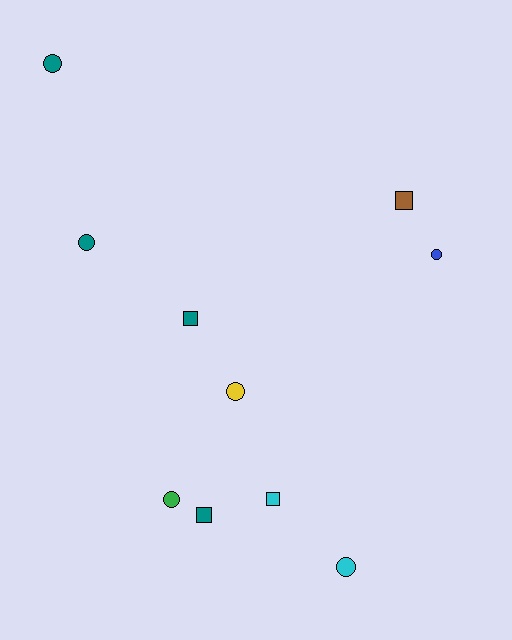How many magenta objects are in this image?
There are no magenta objects.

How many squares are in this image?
There are 4 squares.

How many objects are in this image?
There are 10 objects.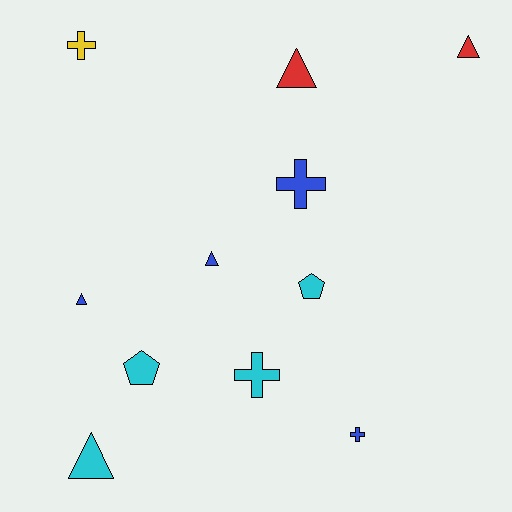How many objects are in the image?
There are 11 objects.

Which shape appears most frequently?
Triangle, with 5 objects.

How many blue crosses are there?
There are 2 blue crosses.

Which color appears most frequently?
Blue, with 4 objects.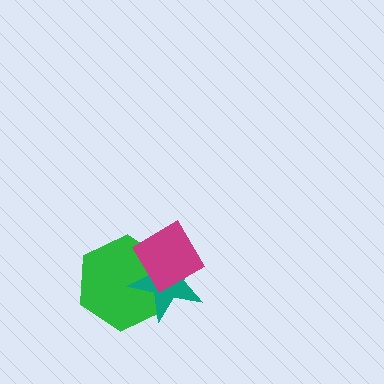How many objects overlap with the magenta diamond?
2 objects overlap with the magenta diamond.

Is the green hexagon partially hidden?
Yes, it is partially covered by another shape.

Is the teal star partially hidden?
Yes, it is partially covered by another shape.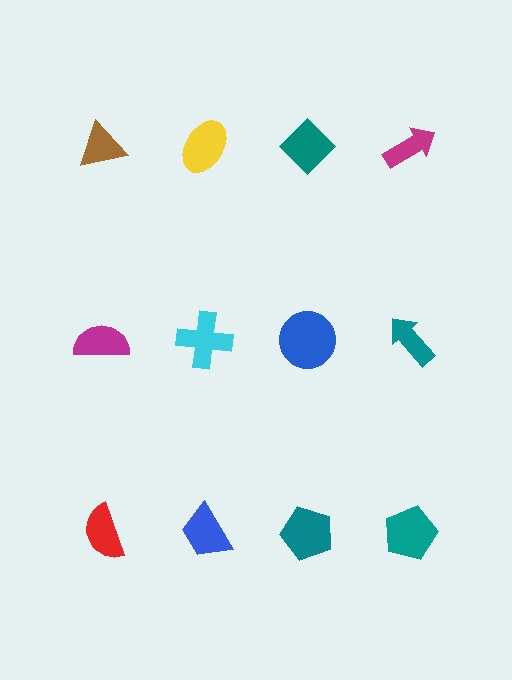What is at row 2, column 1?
A magenta semicircle.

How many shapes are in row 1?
4 shapes.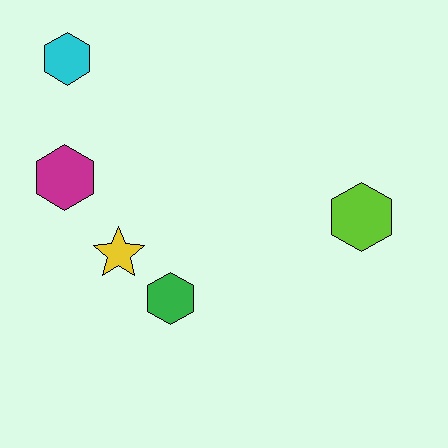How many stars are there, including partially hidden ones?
There is 1 star.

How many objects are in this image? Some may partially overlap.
There are 5 objects.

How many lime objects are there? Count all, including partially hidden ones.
There is 1 lime object.